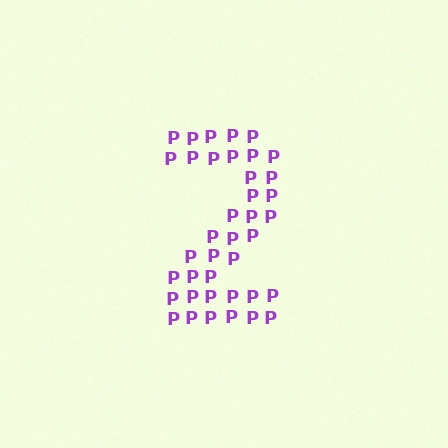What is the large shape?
The large shape is the digit 2.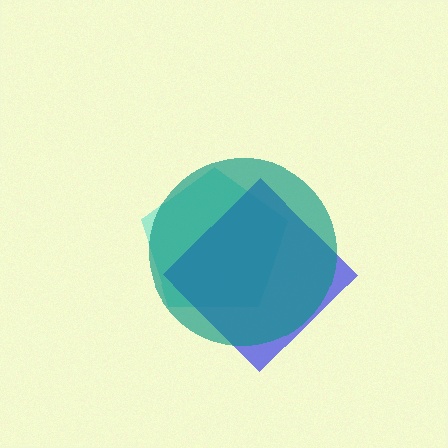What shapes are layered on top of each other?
The layered shapes are: a cyan pentagon, a blue diamond, a teal circle.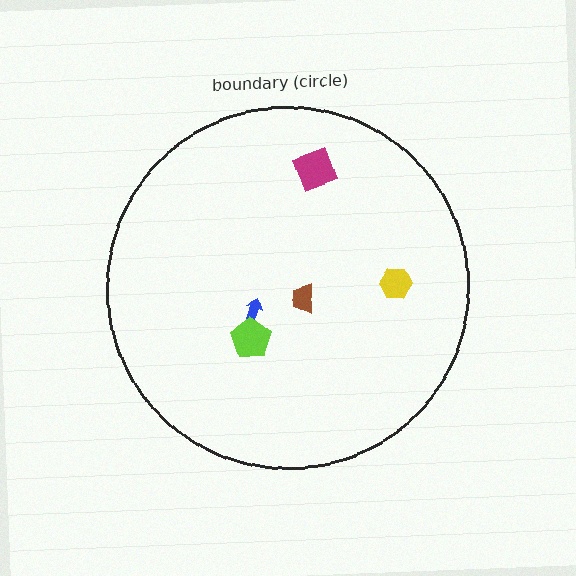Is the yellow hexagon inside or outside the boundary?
Inside.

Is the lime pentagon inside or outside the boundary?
Inside.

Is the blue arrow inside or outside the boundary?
Inside.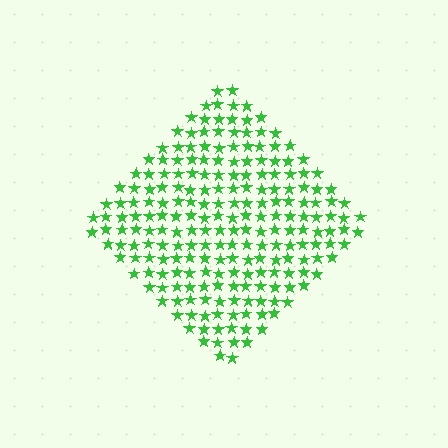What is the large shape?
The large shape is a diamond.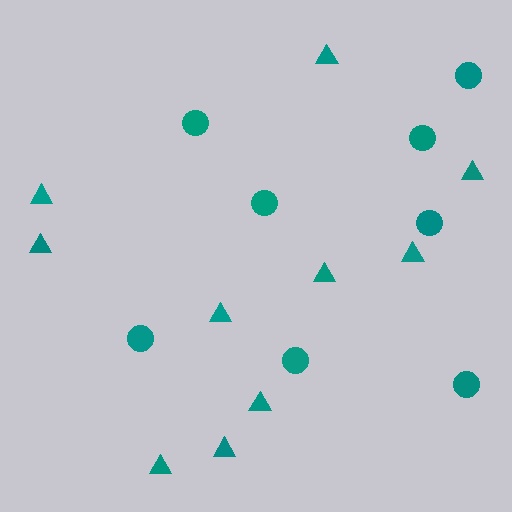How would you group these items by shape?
There are 2 groups: one group of circles (8) and one group of triangles (10).